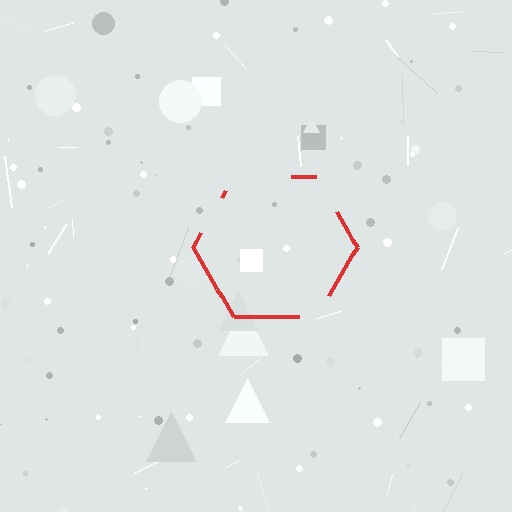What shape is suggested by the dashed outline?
The dashed outline suggests a hexagon.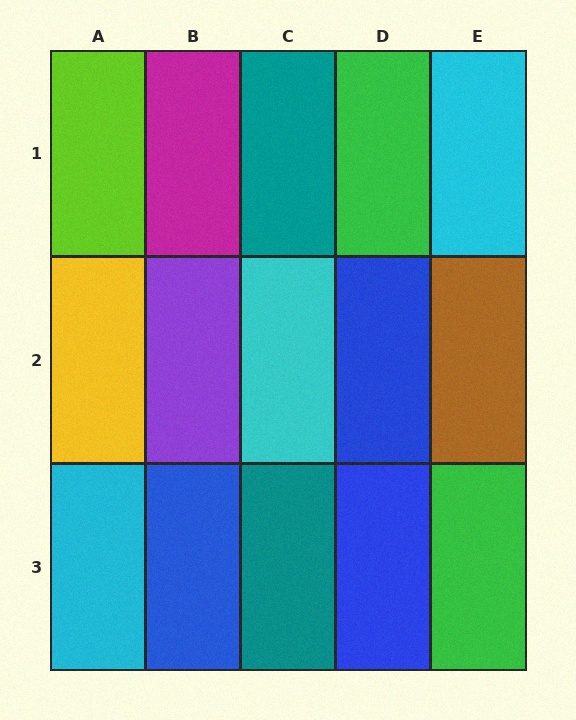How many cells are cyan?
3 cells are cyan.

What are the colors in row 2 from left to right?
Yellow, purple, cyan, blue, brown.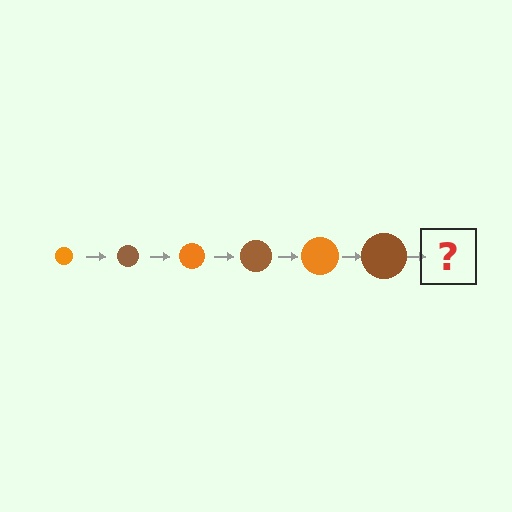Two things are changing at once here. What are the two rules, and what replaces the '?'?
The two rules are that the circle grows larger each step and the color cycles through orange and brown. The '?' should be an orange circle, larger than the previous one.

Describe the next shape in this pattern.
It should be an orange circle, larger than the previous one.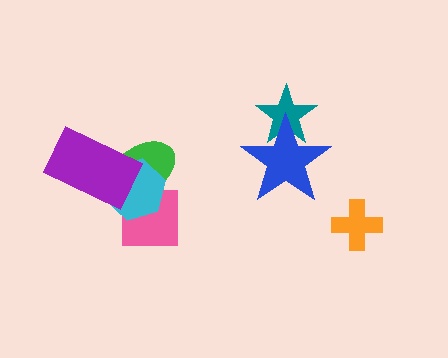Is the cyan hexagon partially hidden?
Yes, it is partially covered by another shape.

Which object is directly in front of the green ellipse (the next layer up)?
The cyan hexagon is directly in front of the green ellipse.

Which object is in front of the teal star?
The blue star is in front of the teal star.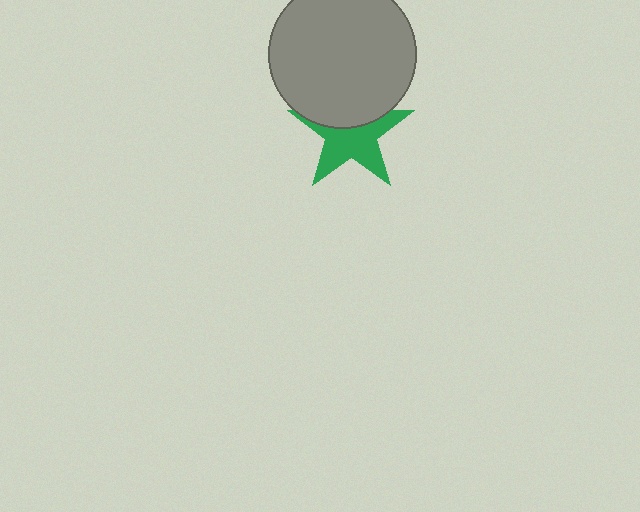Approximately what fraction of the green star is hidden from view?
Roughly 39% of the green star is hidden behind the gray circle.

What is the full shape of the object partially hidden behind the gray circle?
The partially hidden object is a green star.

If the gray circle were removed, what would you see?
You would see the complete green star.